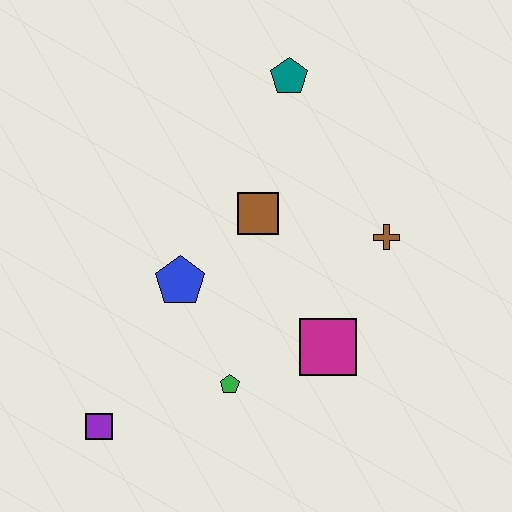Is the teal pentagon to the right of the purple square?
Yes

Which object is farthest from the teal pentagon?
The purple square is farthest from the teal pentagon.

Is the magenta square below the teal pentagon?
Yes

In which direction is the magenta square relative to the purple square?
The magenta square is to the right of the purple square.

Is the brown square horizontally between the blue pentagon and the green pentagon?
No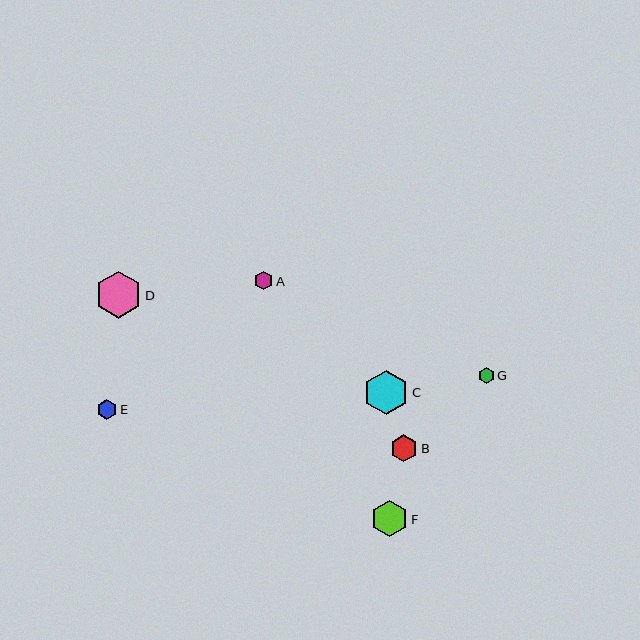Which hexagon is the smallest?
Hexagon G is the smallest with a size of approximately 16 pixels.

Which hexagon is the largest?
Hexagon D is the largest with a size of approximately 47 pixels.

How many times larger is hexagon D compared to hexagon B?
Hexagon D is approximately 1.7 times the size of hexagon B.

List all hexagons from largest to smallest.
From largest to smallest: D, C, F, B, E, A, G.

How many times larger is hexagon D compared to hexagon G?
Hexagon D is approximately 2.9 times the size of hexagon G.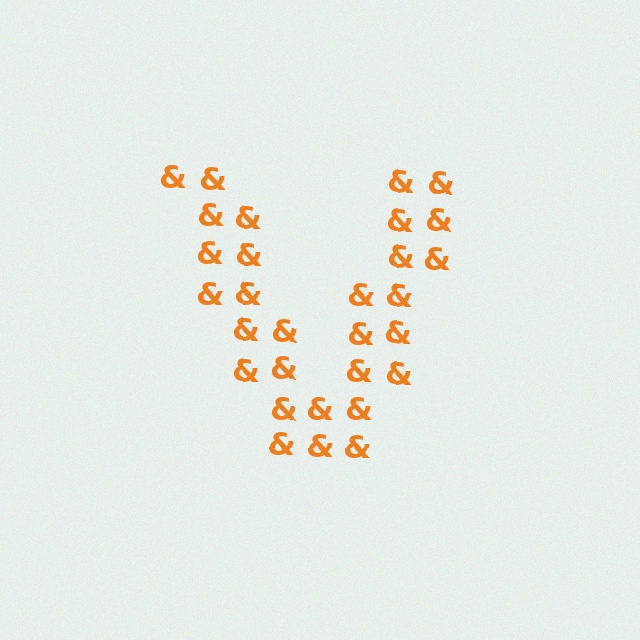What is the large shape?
The large shape is the letter V.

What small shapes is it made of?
It is made of small ampersands.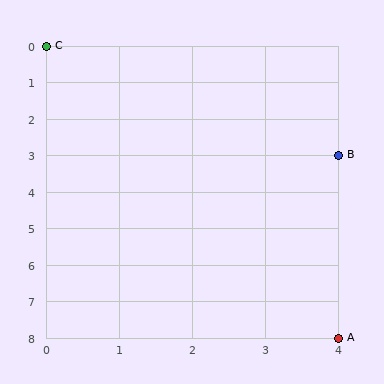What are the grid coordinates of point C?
Point C is at grid coordinates (0, 0).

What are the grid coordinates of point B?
Point B is at grid coordinates (4, 3).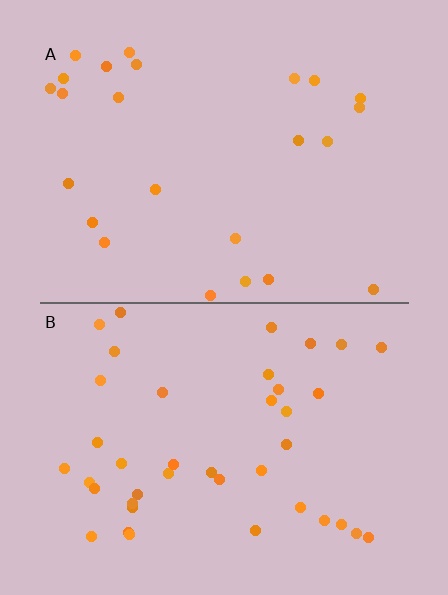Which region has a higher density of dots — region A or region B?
B (the bottom).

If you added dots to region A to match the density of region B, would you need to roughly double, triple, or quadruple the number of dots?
Approximately double.